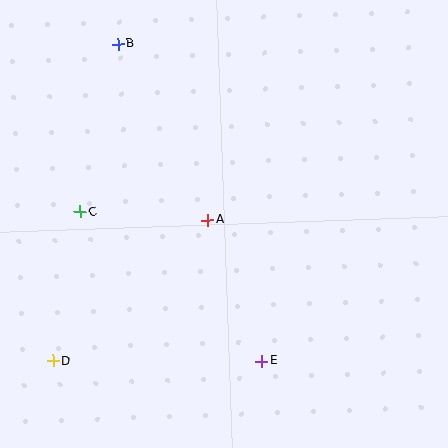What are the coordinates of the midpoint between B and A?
The midpoint between B and A is at (163, 132).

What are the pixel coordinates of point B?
Point B is at (118, 44).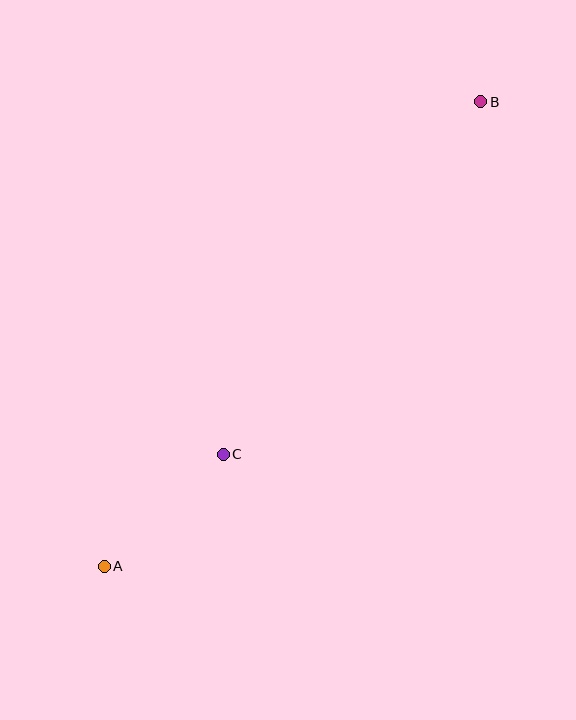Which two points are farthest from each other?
Points A and B are farthest from each other.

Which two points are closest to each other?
Points A and C are closest to each other.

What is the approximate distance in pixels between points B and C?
The distance between B and C is approximately 436 pixels.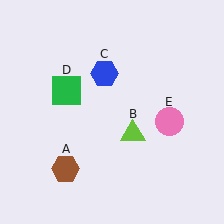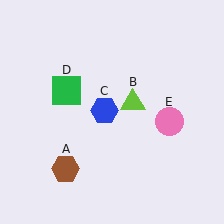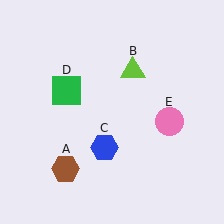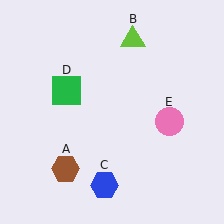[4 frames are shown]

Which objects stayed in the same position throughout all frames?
Brown hexagon (object A) and green square (object D) and pink circle (object E) remained stationary.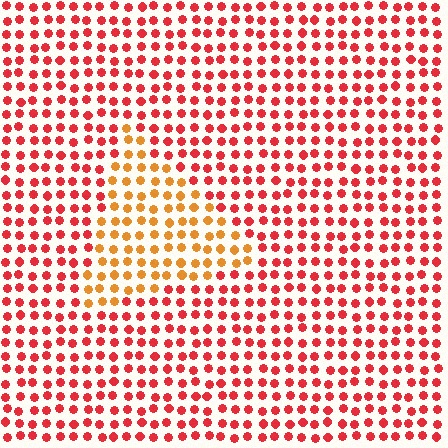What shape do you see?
I see a triangle.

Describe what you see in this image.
The image is filled with small red elements in a uniform arrangement. A triangle-shaped region is visible where the elements are tinted to a slightly different hue, forming a subtle color boundary.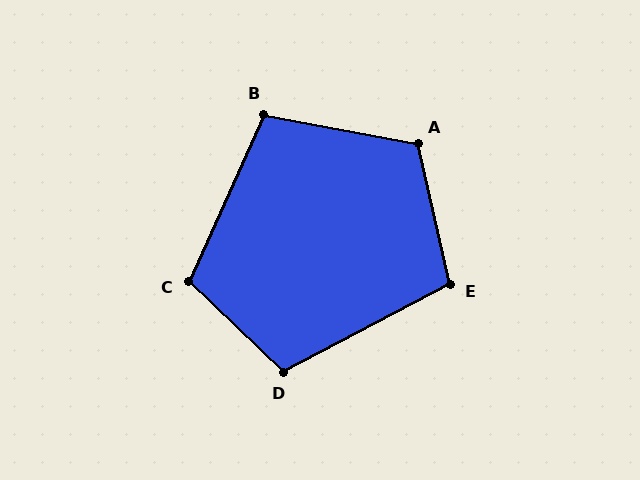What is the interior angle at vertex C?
Approximately 110 degrees (obtuse).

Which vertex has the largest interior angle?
A, at approximately 113 degrees.